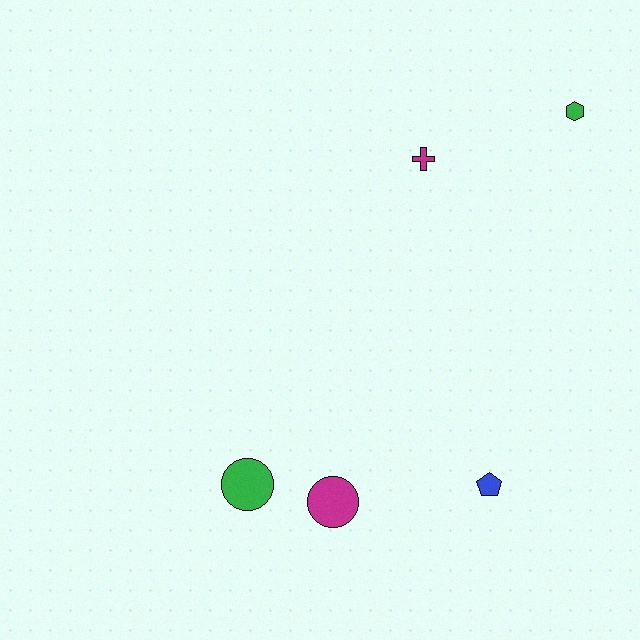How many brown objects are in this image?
There are no brown objects.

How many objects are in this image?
There are 5 objects.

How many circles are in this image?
There are 2 circles.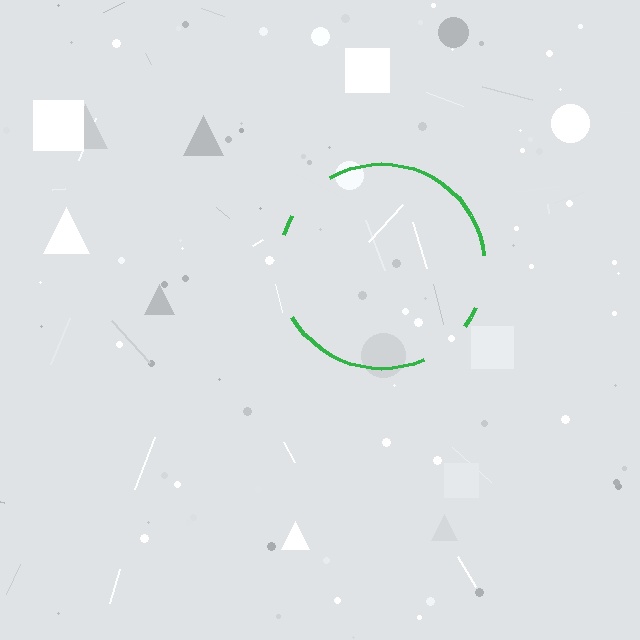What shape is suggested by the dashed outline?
The dashed outline suggests a circle.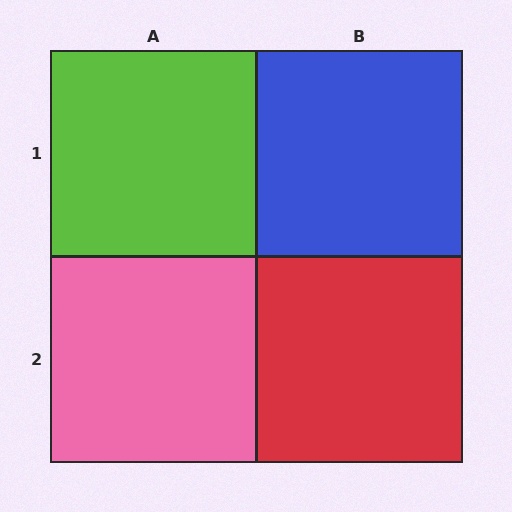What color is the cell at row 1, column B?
Blue.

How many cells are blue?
1 cell is blue.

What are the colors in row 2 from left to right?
Pink, red.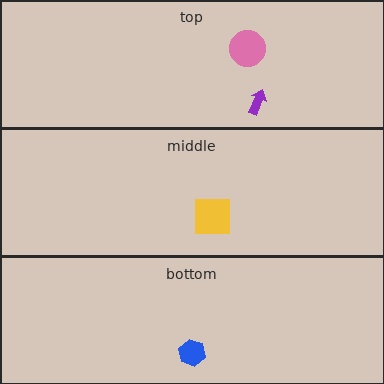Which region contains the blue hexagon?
The bottom region.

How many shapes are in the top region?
2.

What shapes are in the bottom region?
The blue hexagon.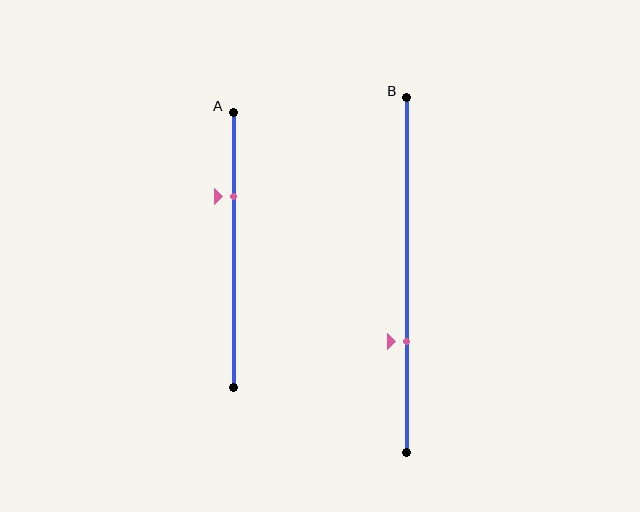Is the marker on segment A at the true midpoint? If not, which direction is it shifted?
No, the marker on segment A is shifted upward by about 20% of the segment length.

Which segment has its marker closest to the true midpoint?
Segment B has its marker closest to the true midpoint.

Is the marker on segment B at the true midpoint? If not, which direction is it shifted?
No, the marker on segment B is shifted downward by about 19% of the segment length.